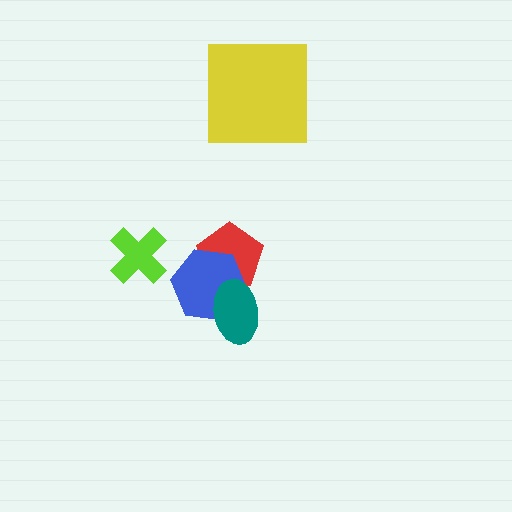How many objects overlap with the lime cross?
0 objects overlap with the lime cross.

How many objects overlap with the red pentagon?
2 objects overlap with the red pentagon.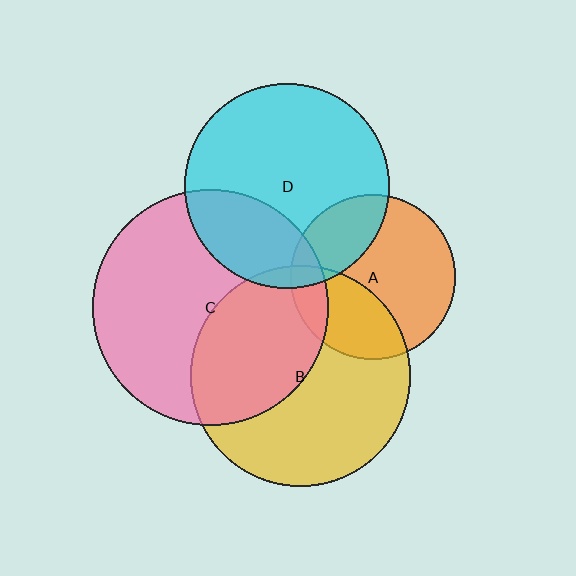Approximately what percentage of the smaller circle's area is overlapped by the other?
Approximately 35%.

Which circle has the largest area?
Circle C (pink).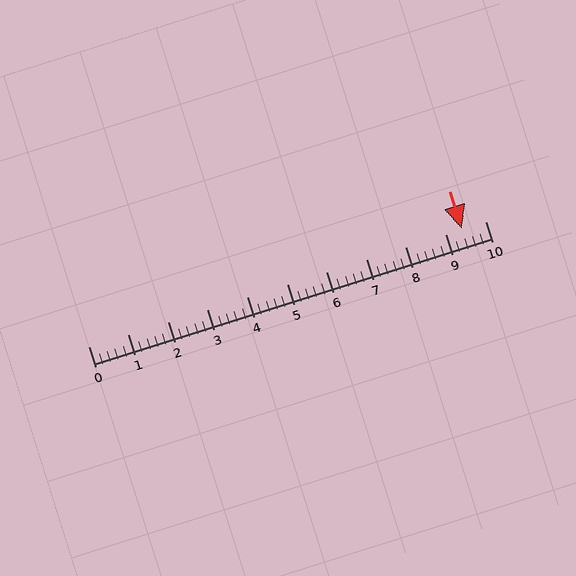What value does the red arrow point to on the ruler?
The red arrow points to approximately 9.4.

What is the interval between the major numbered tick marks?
The major tick marks are spaced 1 units apart.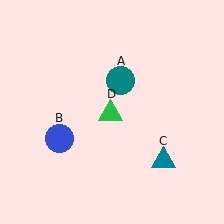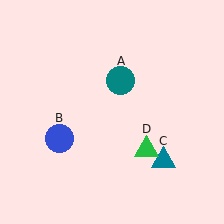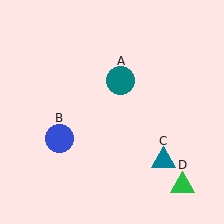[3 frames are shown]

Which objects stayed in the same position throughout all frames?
Teal circle (object A) and blue circle (object B) and teal triangle (object C) remained stationary.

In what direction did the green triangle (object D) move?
The green triangle (object D) moved down and to the right.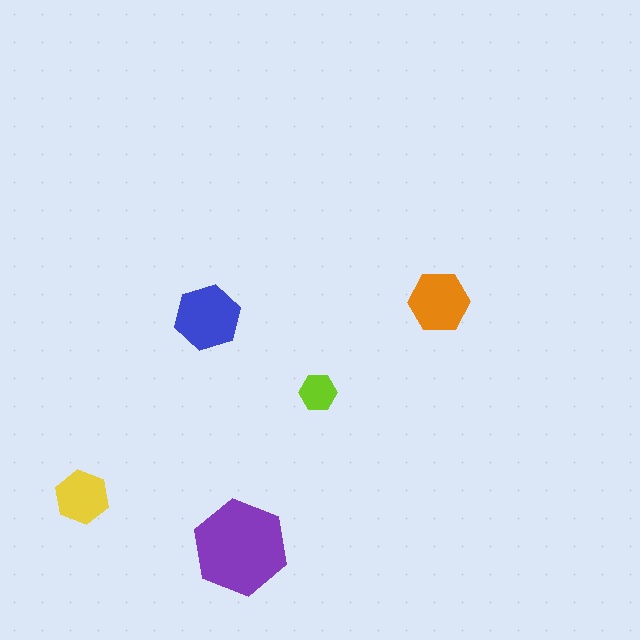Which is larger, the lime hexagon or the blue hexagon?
The blue one.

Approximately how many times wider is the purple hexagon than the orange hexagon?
About 1.5 times wider.